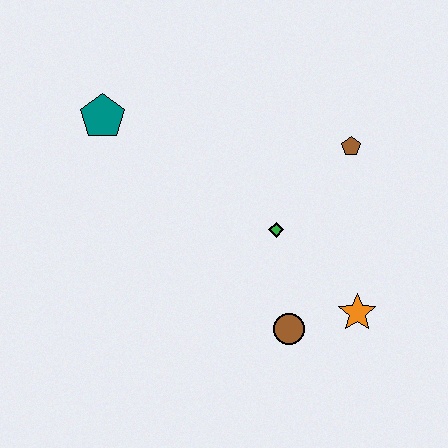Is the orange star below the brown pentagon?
Yes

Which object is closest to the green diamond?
The brown circle is closest to the green diamond.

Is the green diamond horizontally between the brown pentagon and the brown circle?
No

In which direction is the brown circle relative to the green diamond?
The brown circle is below the green diamond.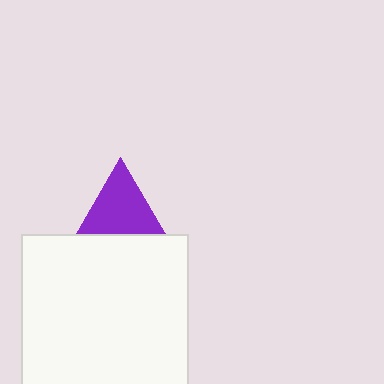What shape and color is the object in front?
The object in front is a white square.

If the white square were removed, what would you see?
You would see the complete purple triangle.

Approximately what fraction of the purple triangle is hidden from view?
Roughly 42% of the purple triangle is hidden behind the white square.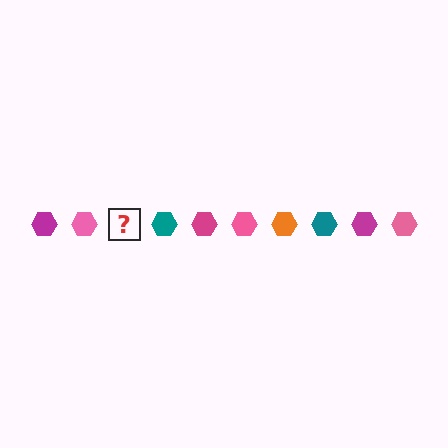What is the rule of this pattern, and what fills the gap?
The rule is that the pattern cycles through magenta, pink, orange, teal hexagons. The gap should be filled with an orange hexagon.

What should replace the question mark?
The question mark should be replaced with an orange hexagon.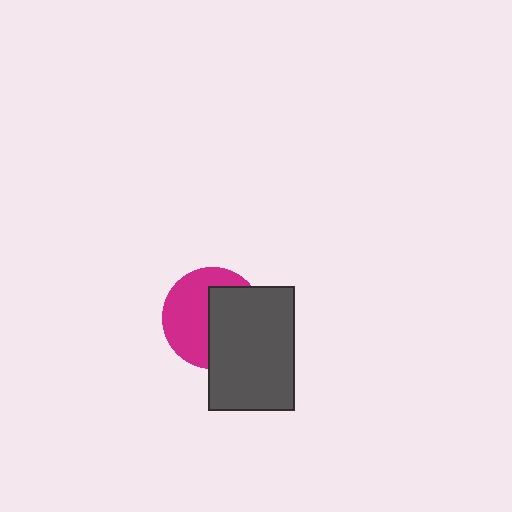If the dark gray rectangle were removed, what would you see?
You would see the complete magenta circle.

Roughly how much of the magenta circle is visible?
About half of it is visible (roughly 51%).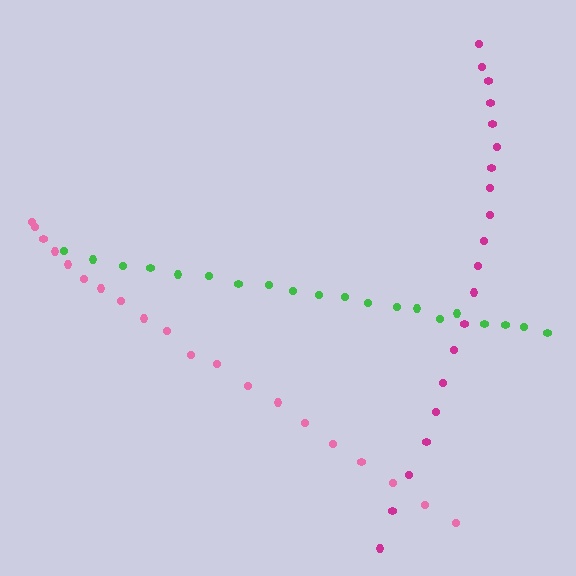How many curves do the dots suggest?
There are 3 distinct paths.